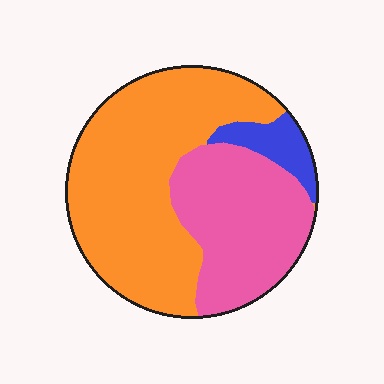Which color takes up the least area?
Blue, at roughly 10%.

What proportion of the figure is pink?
Pink takes up about one third (1/3) of the figure.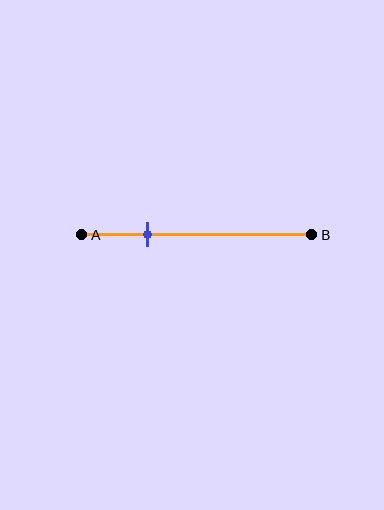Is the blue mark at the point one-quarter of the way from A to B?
No, the mark is at about 30% from A, not at the 25% one-quarter point.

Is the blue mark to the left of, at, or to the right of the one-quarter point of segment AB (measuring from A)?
The blue mark is to the right of the one-quarter point of segment AB.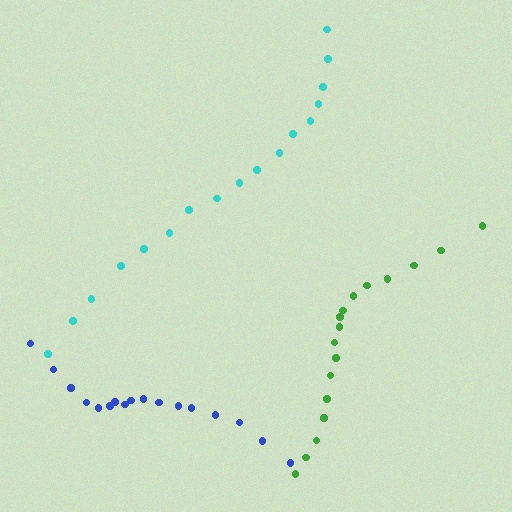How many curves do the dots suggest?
There are 3 distinct paths.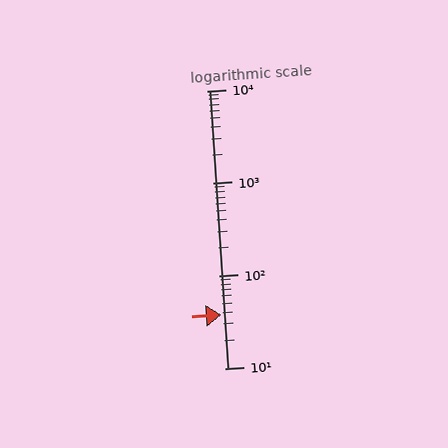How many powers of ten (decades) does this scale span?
The scale spans 3 decades, from 10 to 10000.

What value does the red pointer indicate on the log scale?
The pointer indicates approximately 38.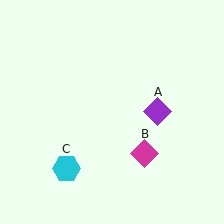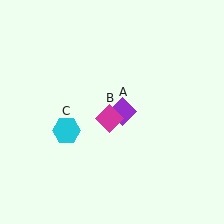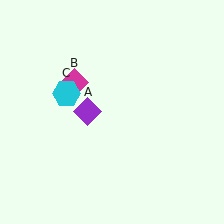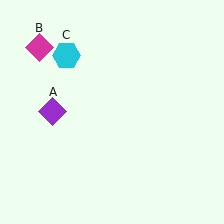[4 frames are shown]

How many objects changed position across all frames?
3 objects changed position: purple diamond (object A), magenta diamond (object B), cyan hexagon (object C).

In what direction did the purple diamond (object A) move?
The purple diamond (object A) moved left.